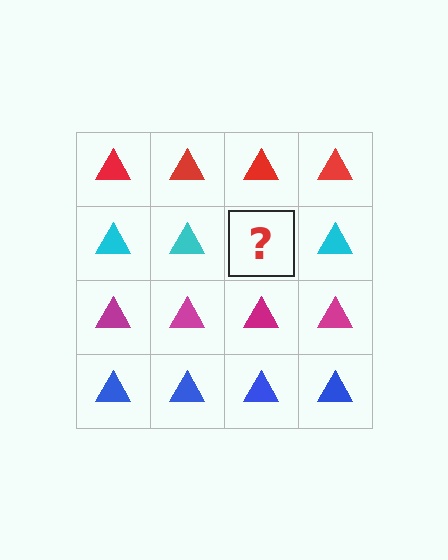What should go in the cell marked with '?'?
The missing cell should contain a cyan triangle.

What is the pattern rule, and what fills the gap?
The rule is that each row has a consistent color. The gap should be filled with a cyan triangle.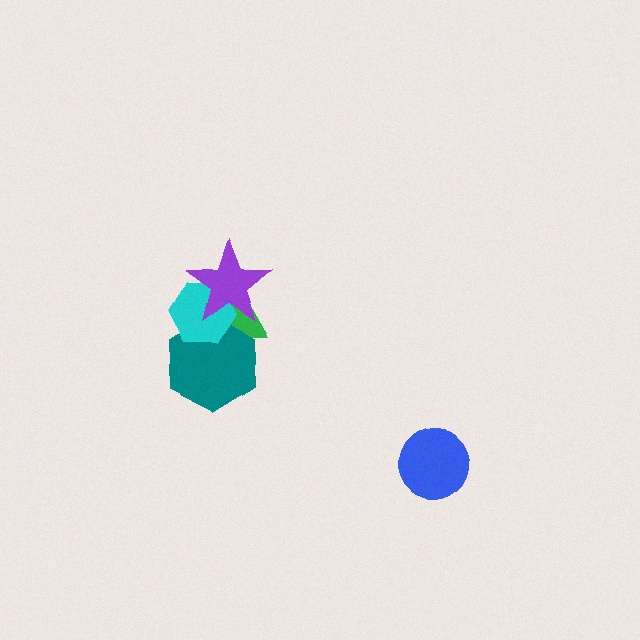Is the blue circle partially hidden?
No, no other shape covers it.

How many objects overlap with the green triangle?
3 objects overlap with the green triangle.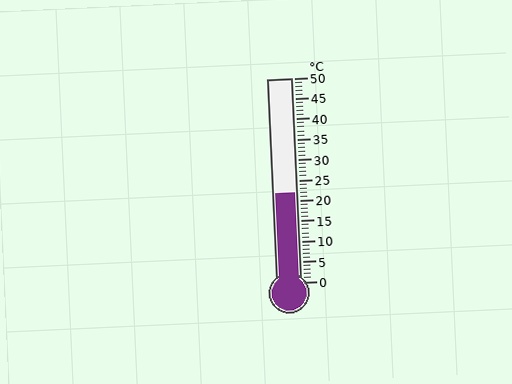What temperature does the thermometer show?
The thermometer shows approximately 22°C.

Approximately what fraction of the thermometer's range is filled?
The thermometer is filled to approximately 45% of its range.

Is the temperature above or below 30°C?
The temperature is below 30°C.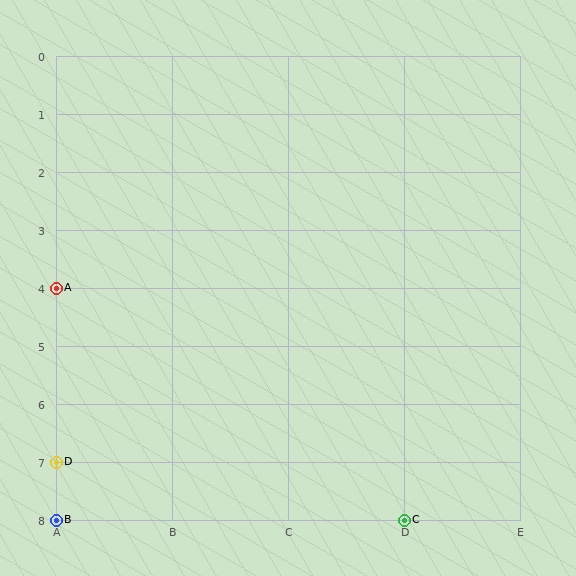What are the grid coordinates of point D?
Point D is at grid coordinates (A, 7).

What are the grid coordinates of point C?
Point C is at grid coordinates (D, 8).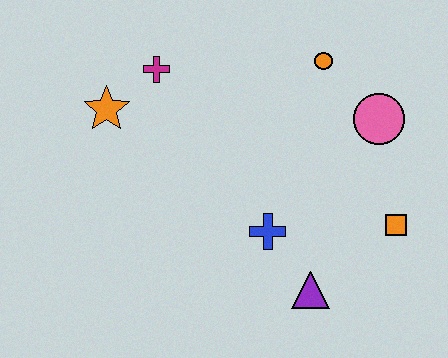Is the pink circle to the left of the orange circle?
No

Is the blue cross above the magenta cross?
No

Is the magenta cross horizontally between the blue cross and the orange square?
No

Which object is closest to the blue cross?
The purple triangle is closest to the blue cross.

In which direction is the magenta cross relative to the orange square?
The magenta cross is to the left of the orange square.